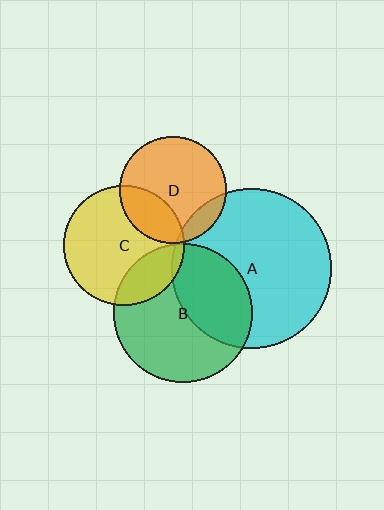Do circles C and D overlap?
Yes.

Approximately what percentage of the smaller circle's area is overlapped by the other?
Approximately 25%.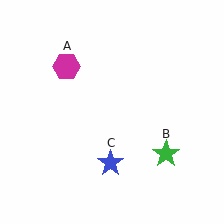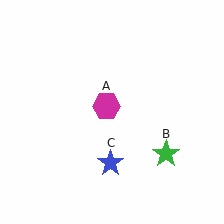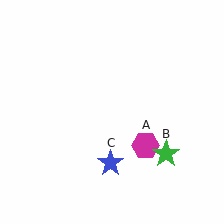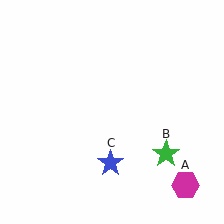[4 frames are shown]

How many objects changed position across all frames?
1 object changed position: magenta hexagon (object A).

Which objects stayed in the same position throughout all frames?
Green star (object B) and blue star (object C) remained stationary.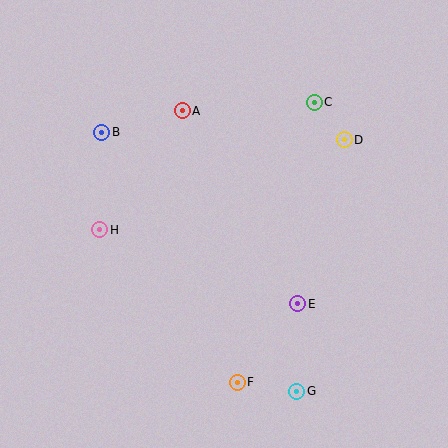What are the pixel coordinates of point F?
Point F is at (237, 382).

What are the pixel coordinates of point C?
Point C is at (314, 102).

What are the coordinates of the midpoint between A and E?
The midpoint between A and E is at (240, 207).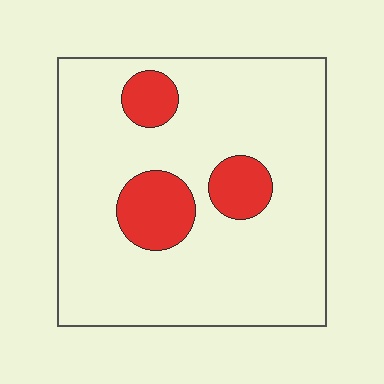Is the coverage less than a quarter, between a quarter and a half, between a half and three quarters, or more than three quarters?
Less than a quarter.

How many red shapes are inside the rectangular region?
3.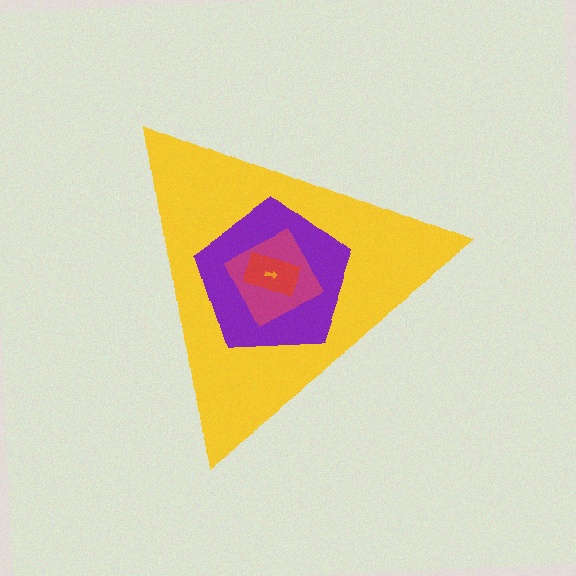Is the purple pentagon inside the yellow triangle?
Yes.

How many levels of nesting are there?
5.